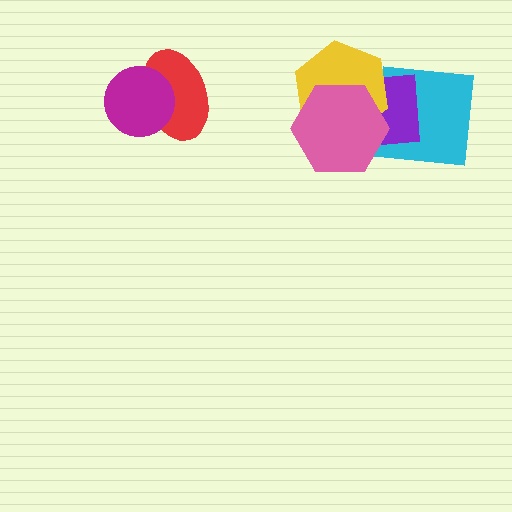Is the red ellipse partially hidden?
Yes, it is partially covered by another shape.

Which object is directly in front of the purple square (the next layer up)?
The yellow hexagon is directly in front of the purple square.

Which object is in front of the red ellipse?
The magenta circle is in front of the red ellipse.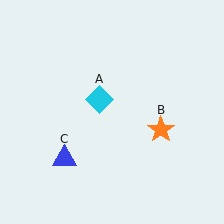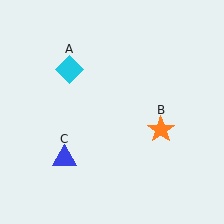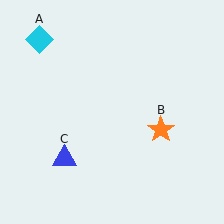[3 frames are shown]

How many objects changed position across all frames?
1 object changed position: cyan diamond (object A).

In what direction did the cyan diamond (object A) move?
The cyan diamond (object A) moved up and to the left.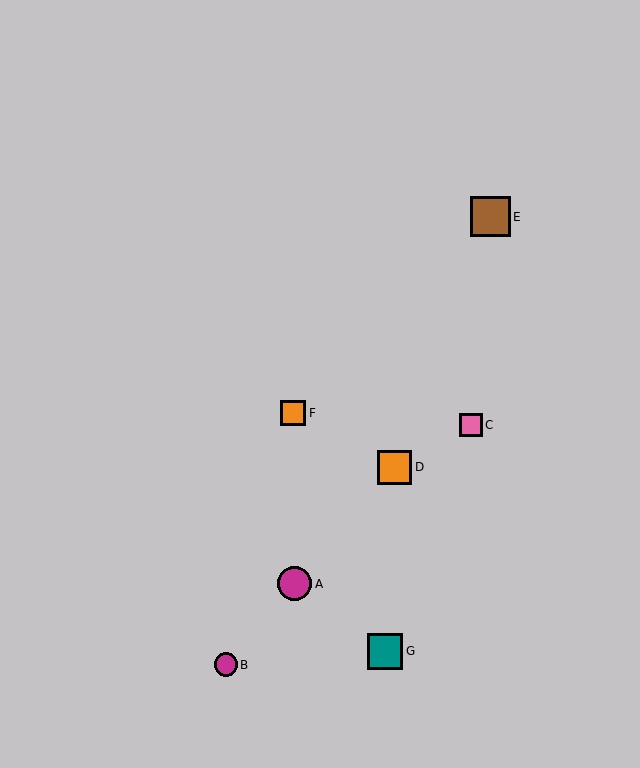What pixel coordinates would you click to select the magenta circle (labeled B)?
Click at (226, 665) to select the magenta circle B.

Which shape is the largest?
The brown square (labeled E) is the largest.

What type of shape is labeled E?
Shape E is a brown square.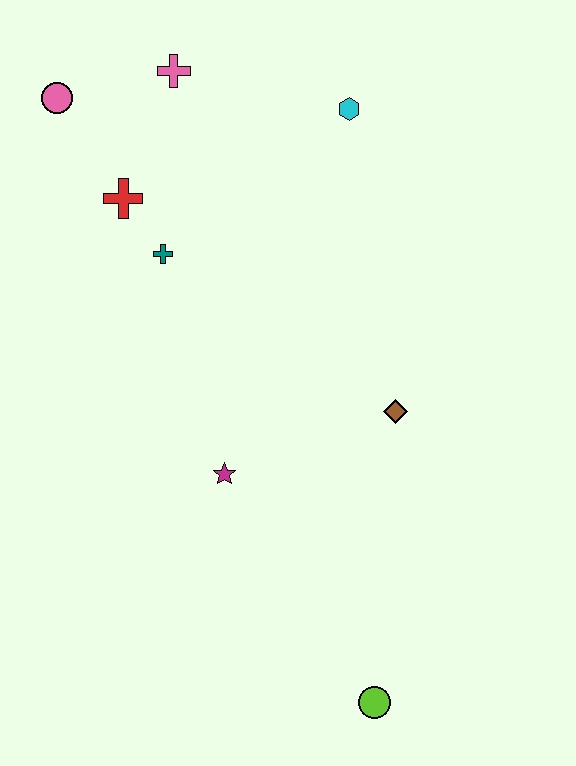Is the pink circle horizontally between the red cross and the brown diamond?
No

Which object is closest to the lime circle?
The magenta star is closest to the lime circle.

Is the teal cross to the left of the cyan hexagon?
Yes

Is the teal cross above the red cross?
No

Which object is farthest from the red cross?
The lime circle is farthest from the red cross.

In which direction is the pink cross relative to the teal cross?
The pink cross is above the teal cross.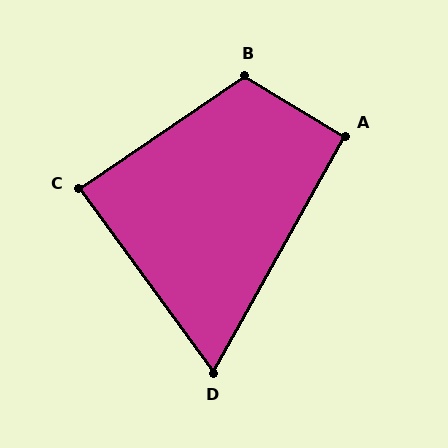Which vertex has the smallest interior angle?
D, at approximately 65 degrees.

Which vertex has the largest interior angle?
B, at approximately 115 degrees.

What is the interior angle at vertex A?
Approximately 92 degrees (approximately right).